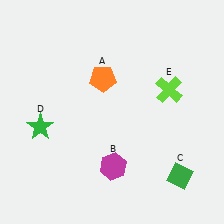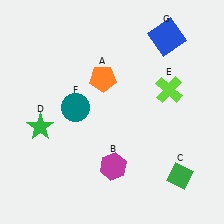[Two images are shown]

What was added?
A teal circle (F), a blue square (G) were added in Image 2.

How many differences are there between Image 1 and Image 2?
There are 2 differences between the two images.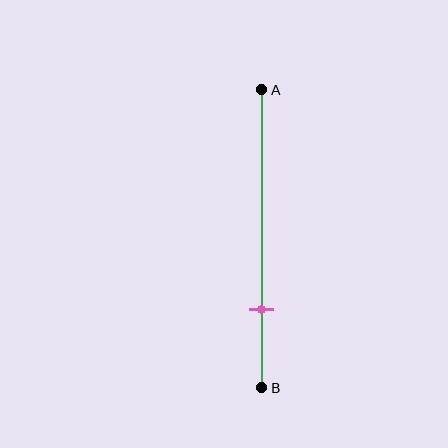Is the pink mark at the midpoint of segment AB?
No, the mark is at about 75% from A, not at the 50% midpoint.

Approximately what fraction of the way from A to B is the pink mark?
The pink mark is approximately 75% of the way from A to B.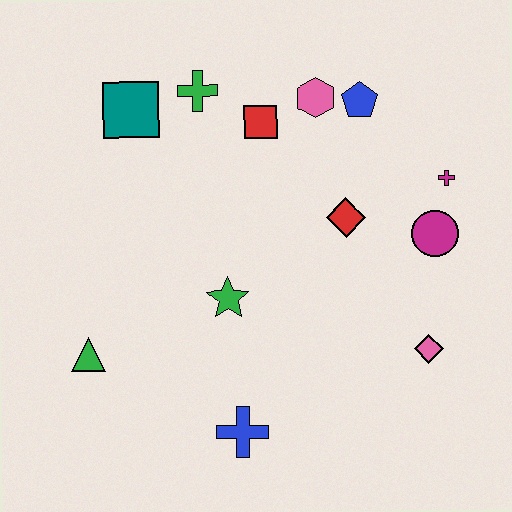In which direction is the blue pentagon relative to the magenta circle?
The blue pentagon is above the magenta circle.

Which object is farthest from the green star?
The magenta cross is farthest from the green star.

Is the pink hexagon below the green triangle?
No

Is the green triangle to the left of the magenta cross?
Yes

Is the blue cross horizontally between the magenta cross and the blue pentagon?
No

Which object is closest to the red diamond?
The magenta circle is closest to the red diamond.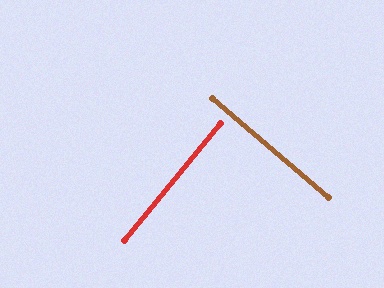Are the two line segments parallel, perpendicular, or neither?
Perpendicular — they meet at approximately 89°.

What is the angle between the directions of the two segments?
Approximately 89 degrees.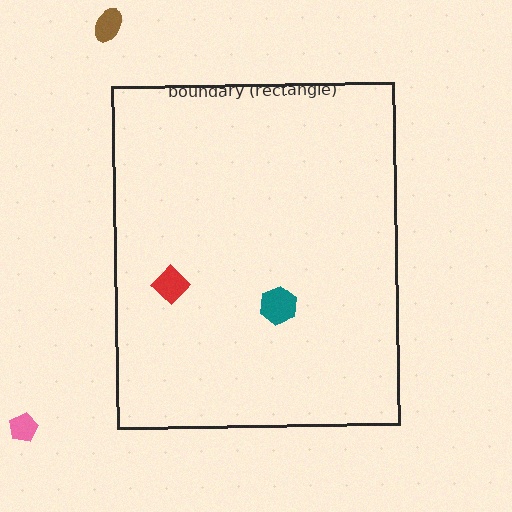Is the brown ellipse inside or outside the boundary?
Outside.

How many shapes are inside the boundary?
2 inside, 2 outside.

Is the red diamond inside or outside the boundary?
Inside.